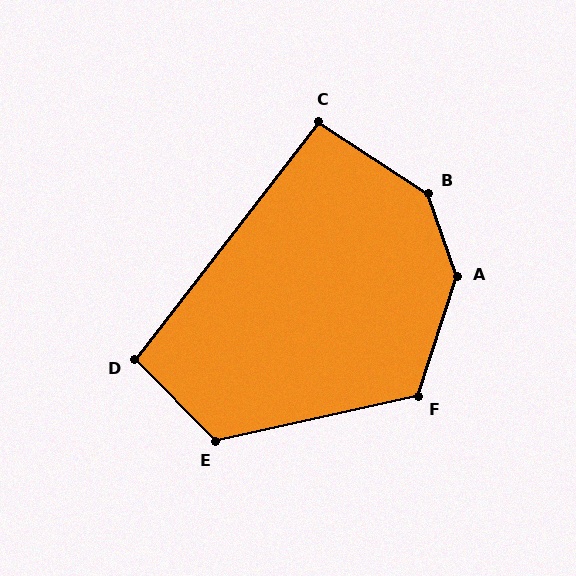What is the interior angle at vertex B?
Approximately 142 degrees (obtuse).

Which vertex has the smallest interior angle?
C, at approximately 95 degrees.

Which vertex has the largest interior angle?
A, at approximately 143 degrees.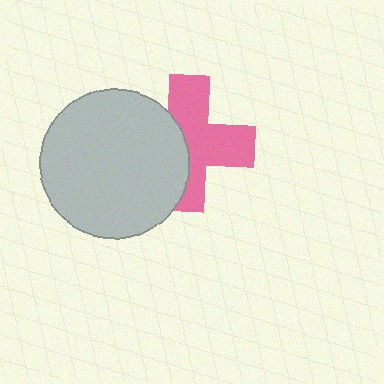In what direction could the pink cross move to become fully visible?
The pink cross could move right. That would shift it out from behind the light gray circle entirely.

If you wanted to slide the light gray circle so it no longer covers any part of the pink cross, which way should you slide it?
Slide it left — that is the most direct way to separate the two shapes.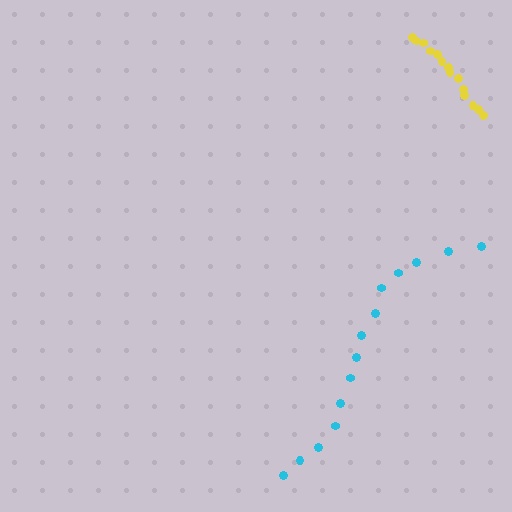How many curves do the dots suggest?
There are 2 distinct paths.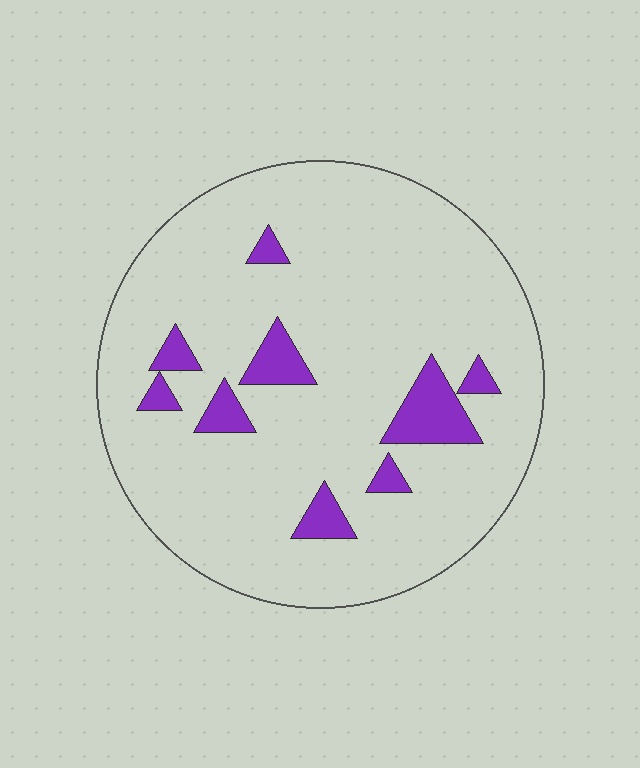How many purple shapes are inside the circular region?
9.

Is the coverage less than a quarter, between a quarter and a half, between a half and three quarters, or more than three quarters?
Less than a quarter.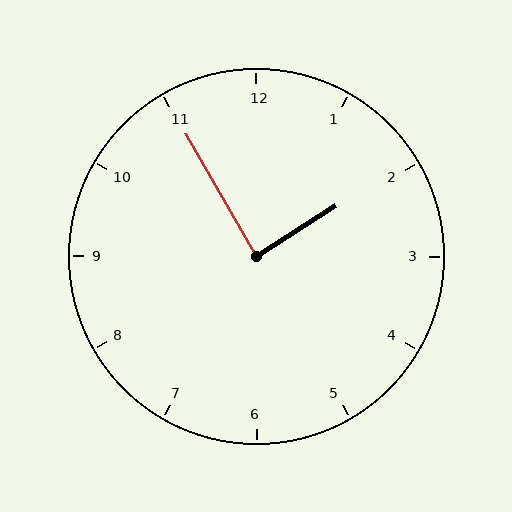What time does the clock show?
1:55.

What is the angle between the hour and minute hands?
Approximately 88 degrees.